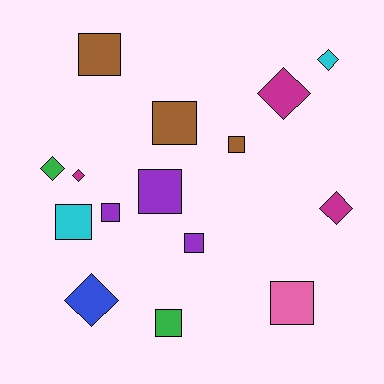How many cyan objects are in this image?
There are 2 cyan objects.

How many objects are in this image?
There are 15 objects.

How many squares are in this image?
There are 9 squares.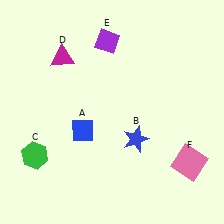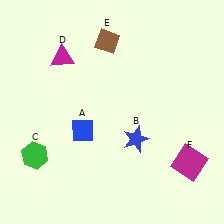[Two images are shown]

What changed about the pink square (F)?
In Image 1, F is pink. In Image 2, it changed to magenta.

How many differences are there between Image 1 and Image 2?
There are 2 differences between the two images.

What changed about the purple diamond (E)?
In Image 1, E is purple. In Image 2, it changed to brown.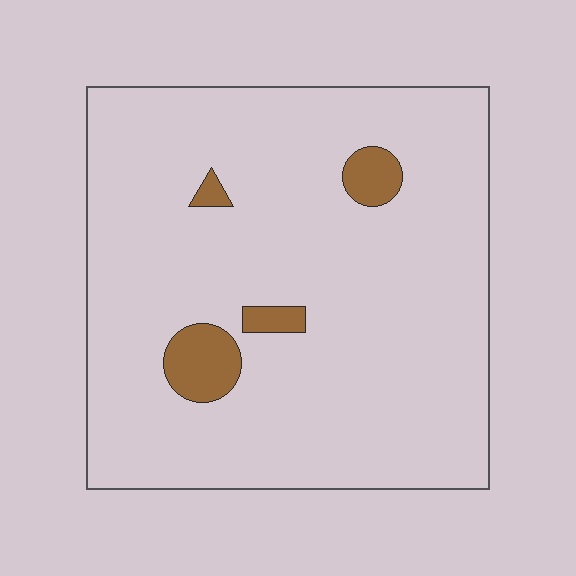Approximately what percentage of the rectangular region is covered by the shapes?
Approximately 5%.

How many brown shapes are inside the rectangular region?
4.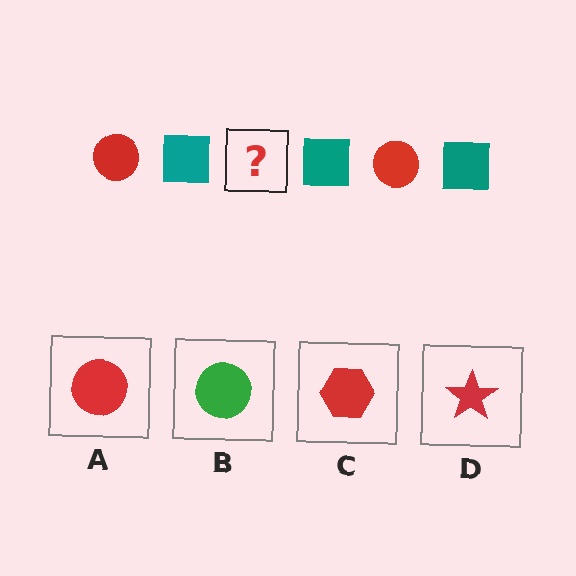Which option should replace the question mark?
Option A.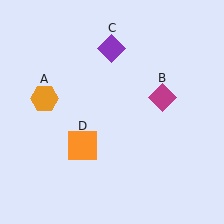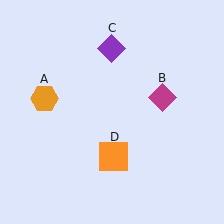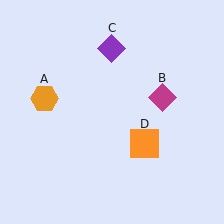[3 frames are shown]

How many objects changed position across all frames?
1 object changed position: orange square (object D).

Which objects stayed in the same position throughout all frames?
Orange hexagon (object A) and magenta diamond (object B) and purple diamond (object C) remained stationary.